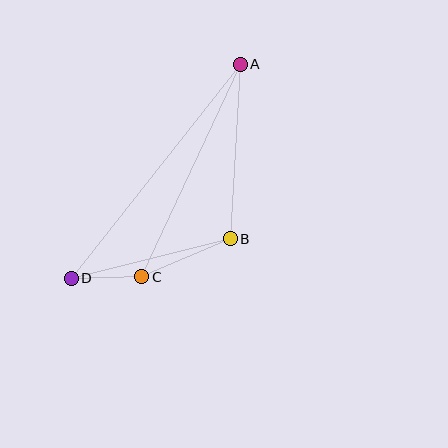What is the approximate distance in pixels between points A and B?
The distance between A and B is approximately 175 pixels.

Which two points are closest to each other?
Points C and D are closest to each other.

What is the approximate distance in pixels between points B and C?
The distance between B and C is approximately 96 pixels.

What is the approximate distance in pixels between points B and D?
The distance between B and D is approximately 164 pixels.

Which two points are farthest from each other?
Points A and D are farthest from each other.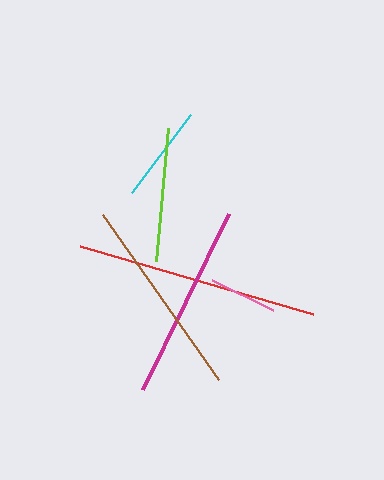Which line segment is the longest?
The red line is the longest at approximately 243 pixels.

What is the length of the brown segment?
The brown segment is approximately 201 pixels long.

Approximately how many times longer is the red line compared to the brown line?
The red line is approximately 1.2 times the length of the brown line.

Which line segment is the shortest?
The pink line is the shortest at approximately 69 pixels.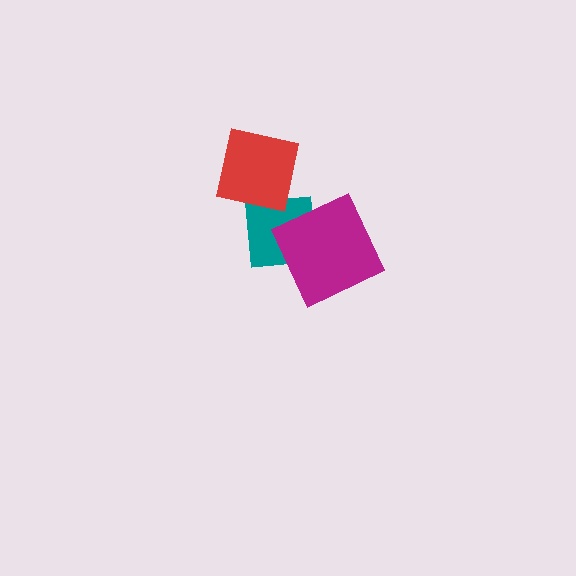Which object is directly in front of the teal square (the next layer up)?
The red square is directly in front of the teal square.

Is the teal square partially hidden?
Yes, it is partially covered by another shape.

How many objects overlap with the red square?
1 object overlaps with the red square.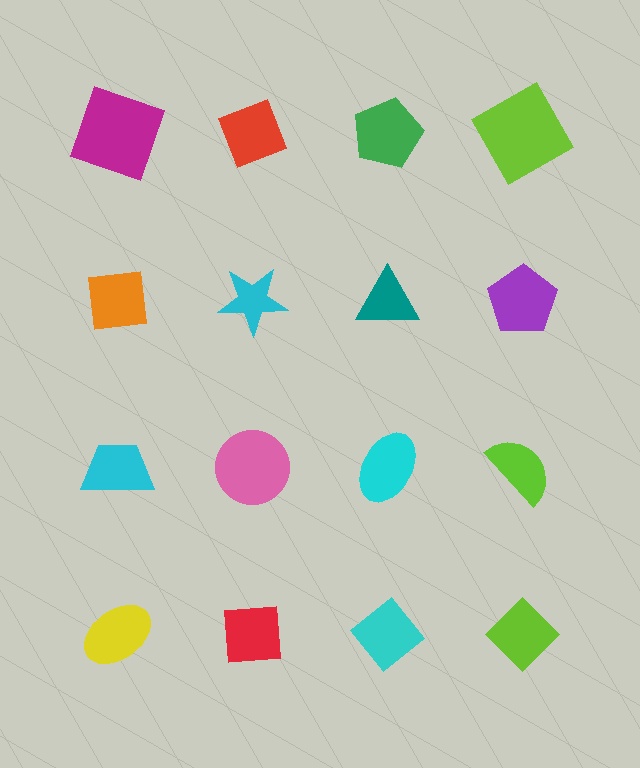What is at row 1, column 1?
A magenta square.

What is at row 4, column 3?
A cyan diamond.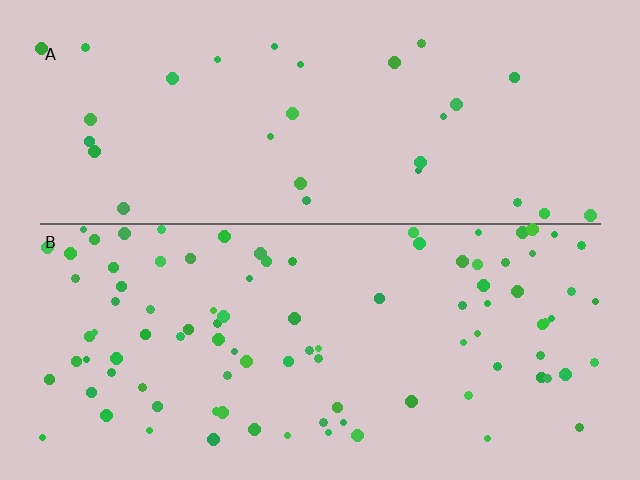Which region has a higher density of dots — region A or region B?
B (the bottom).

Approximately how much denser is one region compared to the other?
Approximately 3.1× — region B over region A.